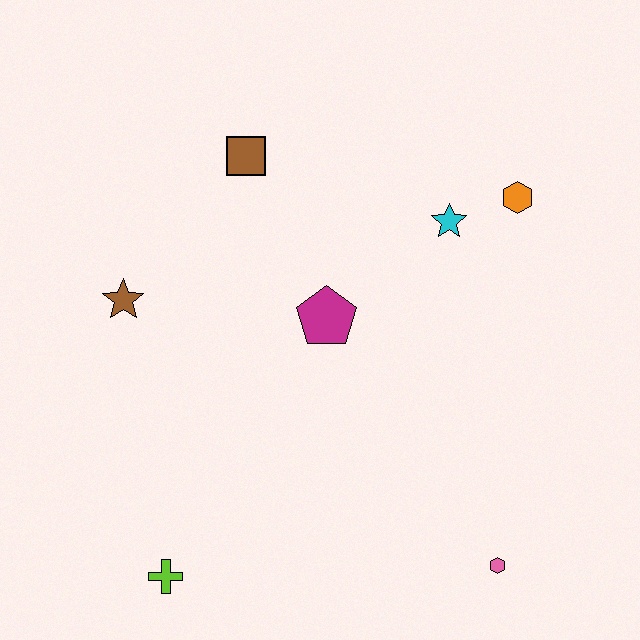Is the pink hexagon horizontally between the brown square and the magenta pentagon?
No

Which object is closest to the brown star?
The brown square is closest to the brown star.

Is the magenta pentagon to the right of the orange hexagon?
No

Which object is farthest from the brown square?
The pink hexagon is farthest from the brown square.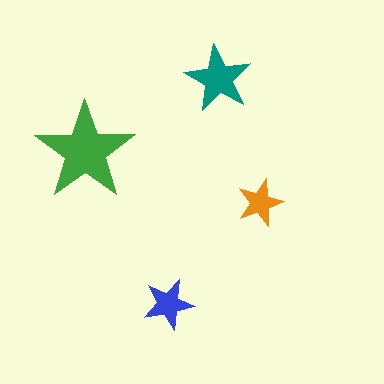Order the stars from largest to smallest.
the green one, the teal one, the blue one, the orange one.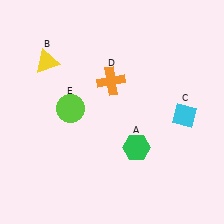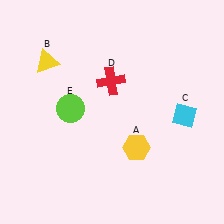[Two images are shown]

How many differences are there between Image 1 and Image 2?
There are 2 differences between the two images.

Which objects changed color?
A changed from green to yellow. D changed from orange to red.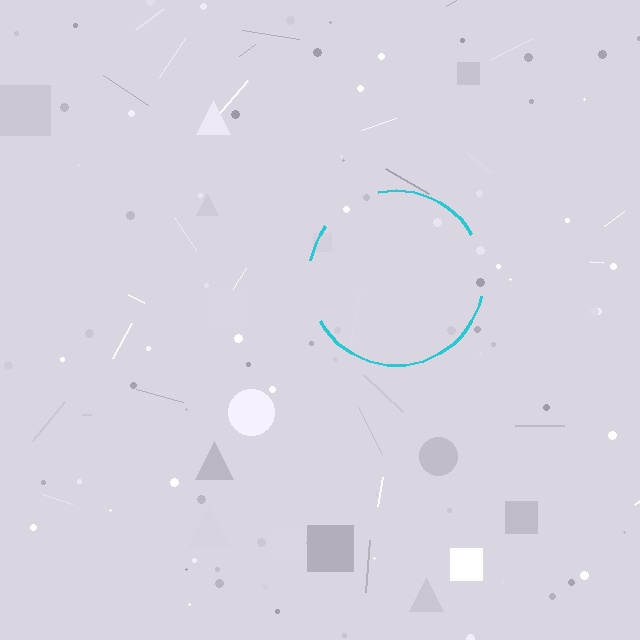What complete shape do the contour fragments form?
The contour fragments form a circle.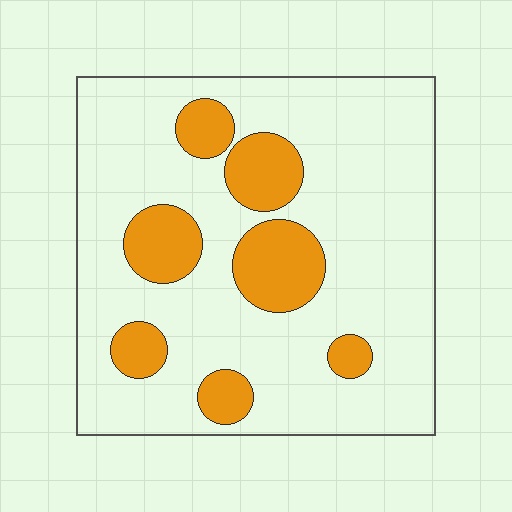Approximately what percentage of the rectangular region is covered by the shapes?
Approximately 20%.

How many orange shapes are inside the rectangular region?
7.